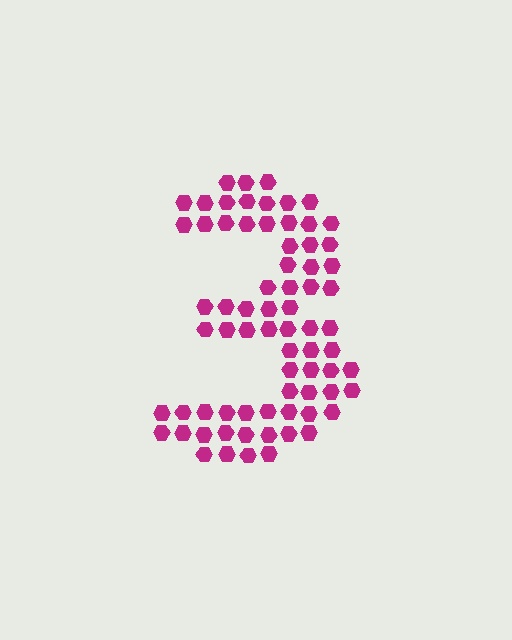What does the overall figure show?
The overall figure shows the digit 3.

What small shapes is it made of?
It is made of small hexagons.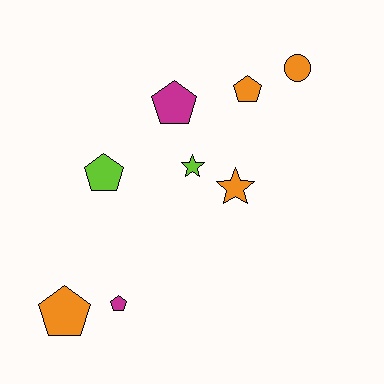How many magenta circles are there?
There are no magenta circles.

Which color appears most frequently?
Orange, with 4 objects.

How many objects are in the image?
There are 8 objects.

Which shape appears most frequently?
Pentagon, with 5 objects.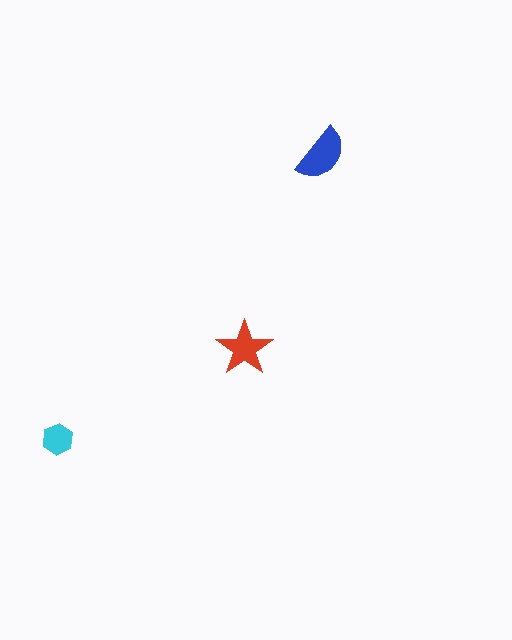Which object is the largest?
The blue semicircle.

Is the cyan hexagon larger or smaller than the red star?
Smaller.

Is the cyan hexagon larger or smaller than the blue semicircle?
Smaller.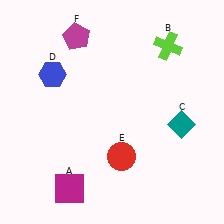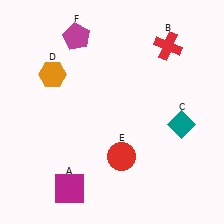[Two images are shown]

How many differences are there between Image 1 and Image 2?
There are 2 differences between the two images.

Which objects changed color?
B changed from lime to red. D changed from blue to orange.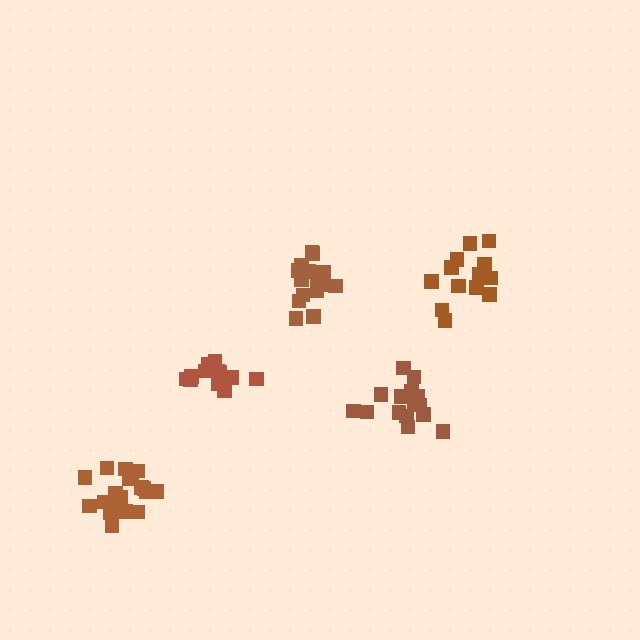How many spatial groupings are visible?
There are 5 spatial groupings.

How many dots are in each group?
Group 1: 13 dots, Group 2: 19 dots, Group 3: 16 dots, Group 4: 14 dots, Group 5: 16 dots (78 total).